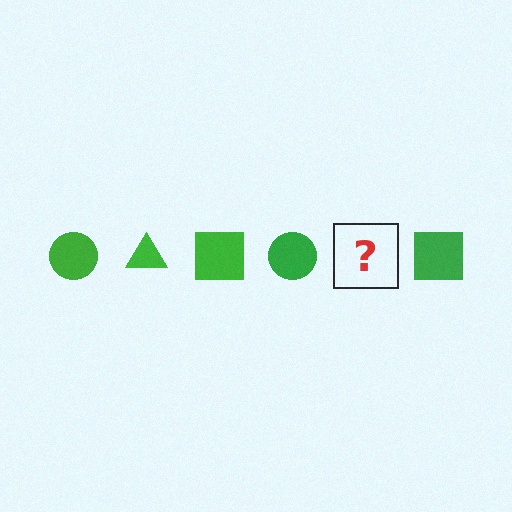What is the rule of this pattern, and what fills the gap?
The rule is that the pattern cycles through circle, triangle, square shapes in green. The gap should be filled with a green triangle.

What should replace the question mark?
The question mark should be replaced with a green triangle.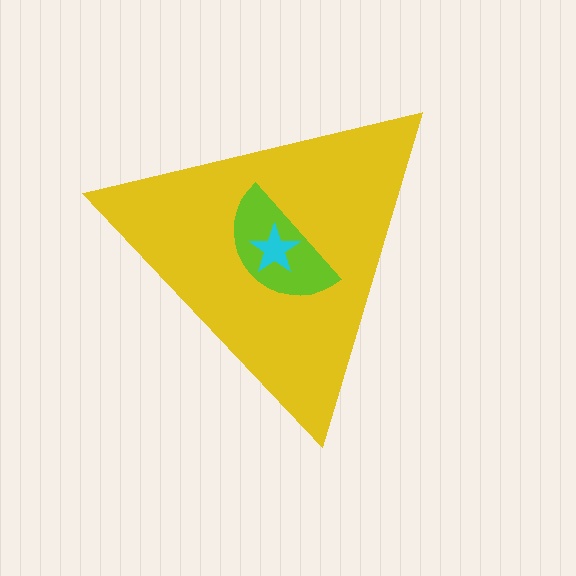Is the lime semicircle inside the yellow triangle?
Yes.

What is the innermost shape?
The cyan star.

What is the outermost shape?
The yellow triangle.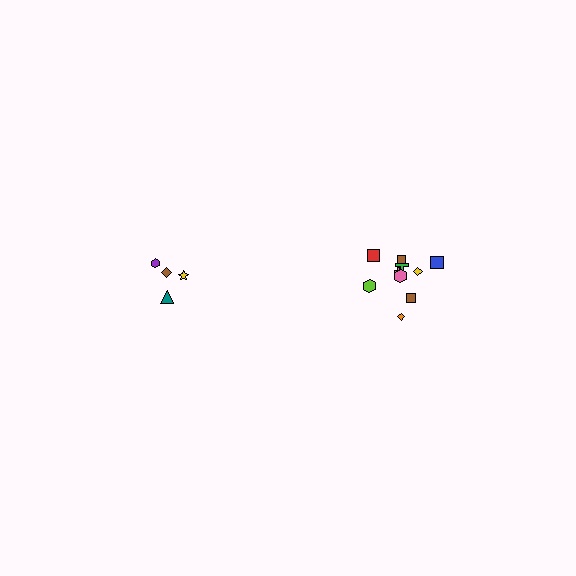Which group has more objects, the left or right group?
The right group.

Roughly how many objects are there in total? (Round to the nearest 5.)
Roughly 15 objects in total.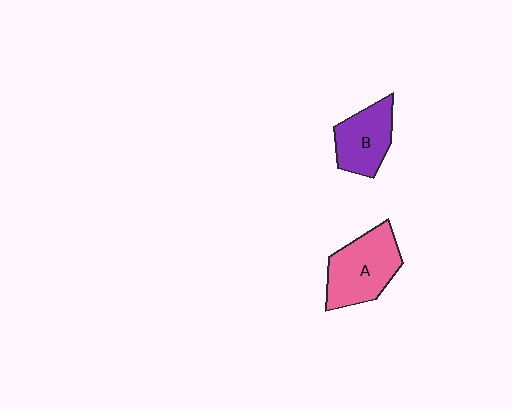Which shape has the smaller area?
Shape B (purple).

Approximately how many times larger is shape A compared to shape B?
Approximately 1.3 times.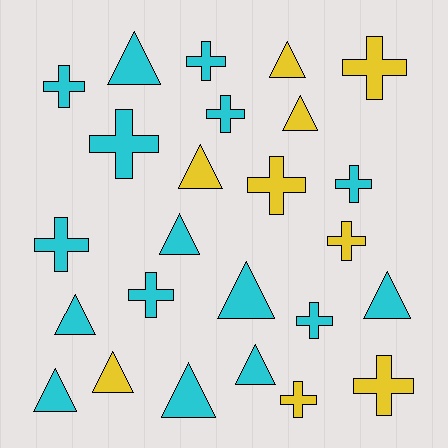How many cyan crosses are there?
There are 8 cyan crosses.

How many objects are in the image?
There are 25 objects.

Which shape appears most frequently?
Cross, with 13 objects.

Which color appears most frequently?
Cyan, with 16 objects.